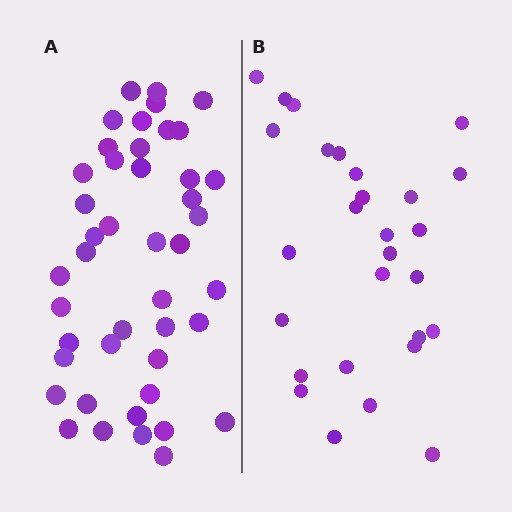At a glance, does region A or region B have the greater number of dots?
Region A (the left region) has more dots.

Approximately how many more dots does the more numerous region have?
Region A has approximately 15 more dots than region B.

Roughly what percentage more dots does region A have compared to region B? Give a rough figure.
About 55% more.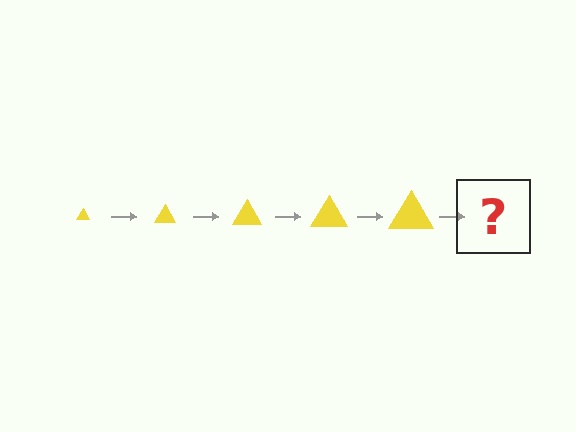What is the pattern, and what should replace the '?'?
The pattern is that the triangle gets progressively larger each step. The '?' should be a yellow triangle, larger than the previous one.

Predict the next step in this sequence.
The next step is a yellow triangle, larger than the previous one.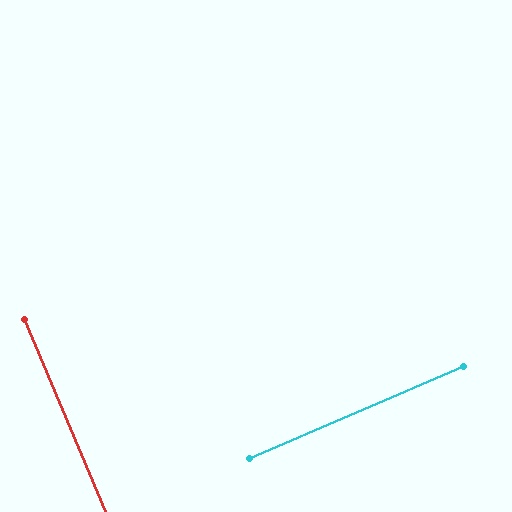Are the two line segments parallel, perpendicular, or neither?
Perpendicular — they meet at approximately 90°.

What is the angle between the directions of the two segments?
Approximately 90 degrees.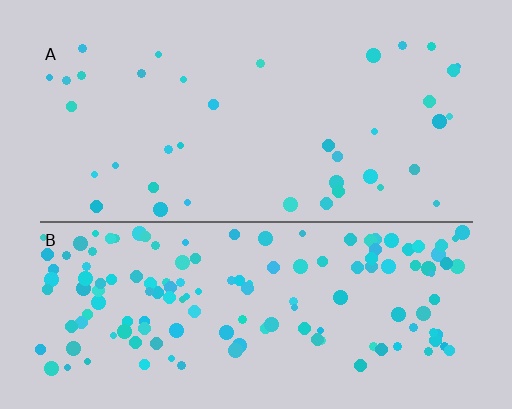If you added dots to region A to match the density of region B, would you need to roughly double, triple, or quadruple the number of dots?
Approximately quadruple.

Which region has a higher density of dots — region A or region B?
B (the bottom).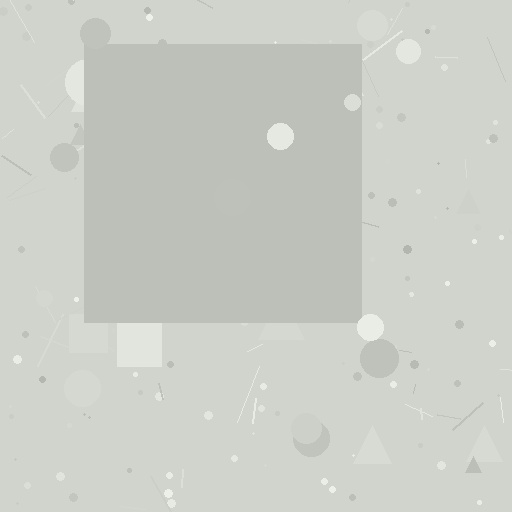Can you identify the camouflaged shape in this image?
The camouflaged shape is a square.